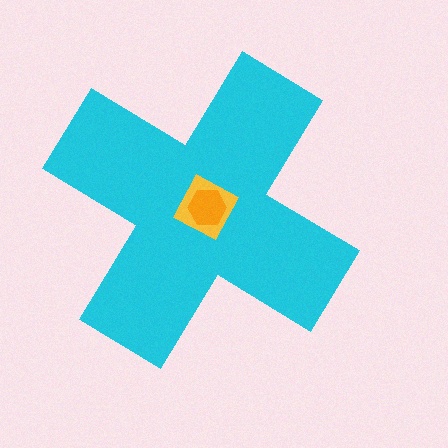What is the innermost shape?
The orange hexagon.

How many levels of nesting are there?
3.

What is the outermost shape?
The cyan cross.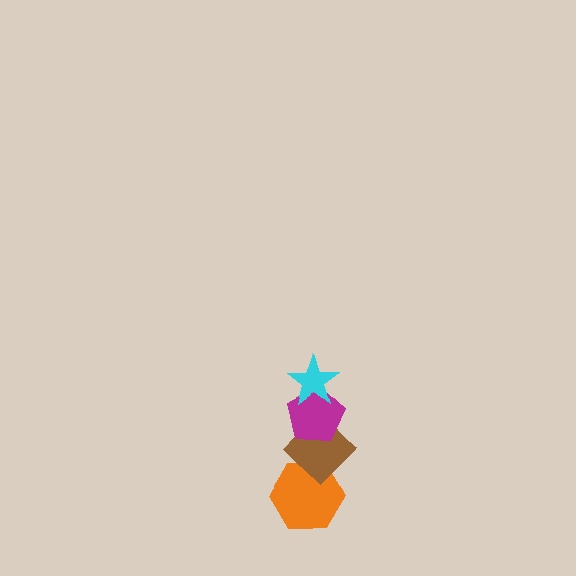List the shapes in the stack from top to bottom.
From top to bottom: the cyan star, the magenta pentagon, the brown diamond, the orange hexagon.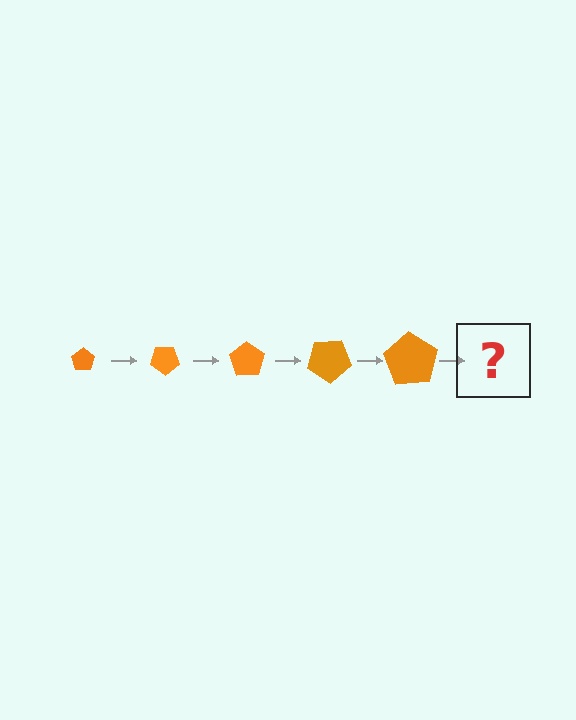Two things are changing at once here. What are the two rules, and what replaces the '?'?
The two rules are that the pentagon grows larger each step and it rotates 35 degrees each step. The '?' should be a pentagon, larger than the previous one and rotated 175 degrees from the start.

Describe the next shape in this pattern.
It should be a pentagon, larger than the previous one and rotated 175 degrees from the start.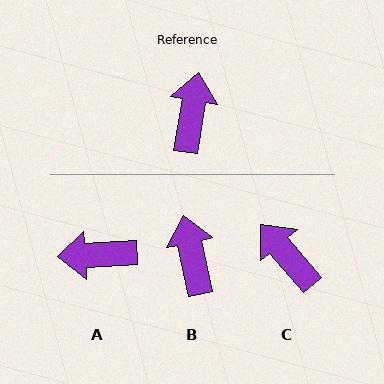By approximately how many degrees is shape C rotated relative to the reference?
Approximately 50 degrees counter-clockwise.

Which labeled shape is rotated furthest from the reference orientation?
A, about 103 degrees away.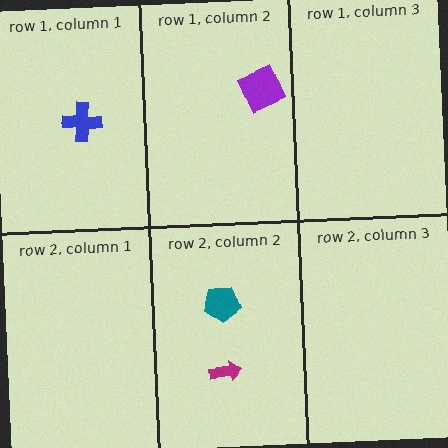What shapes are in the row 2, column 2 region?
The teal pentagon, the magenta arrow.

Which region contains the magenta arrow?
The row 2, column 2 region.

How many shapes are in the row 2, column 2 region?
2.